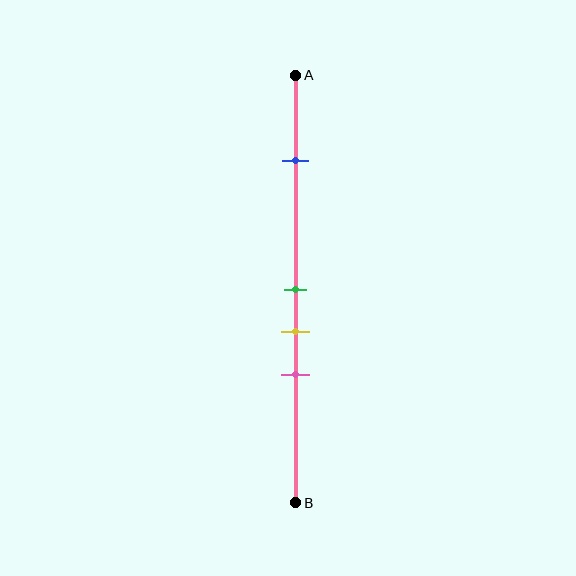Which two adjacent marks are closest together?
The green and yellow marks are the closest adjacent pair.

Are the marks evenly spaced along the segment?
No, the marks are not evenly spaced.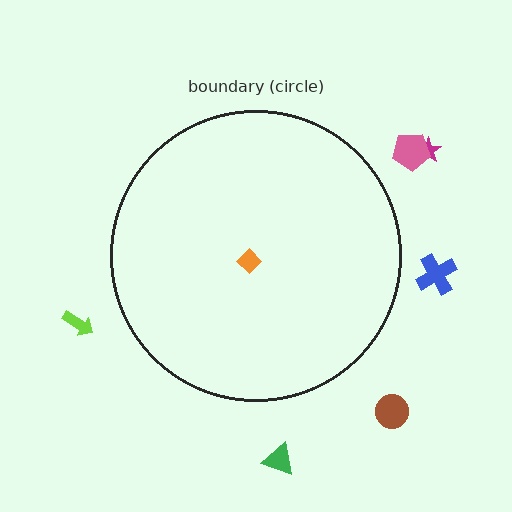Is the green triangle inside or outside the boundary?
Outside.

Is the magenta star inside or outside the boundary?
Outside.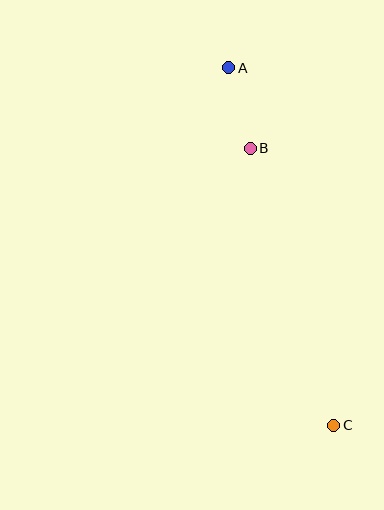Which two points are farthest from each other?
Points A and C are farthest from each other.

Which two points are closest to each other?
Points A and B are closest to each other.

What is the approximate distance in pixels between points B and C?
The distance between B and C is approximately 289 pixels.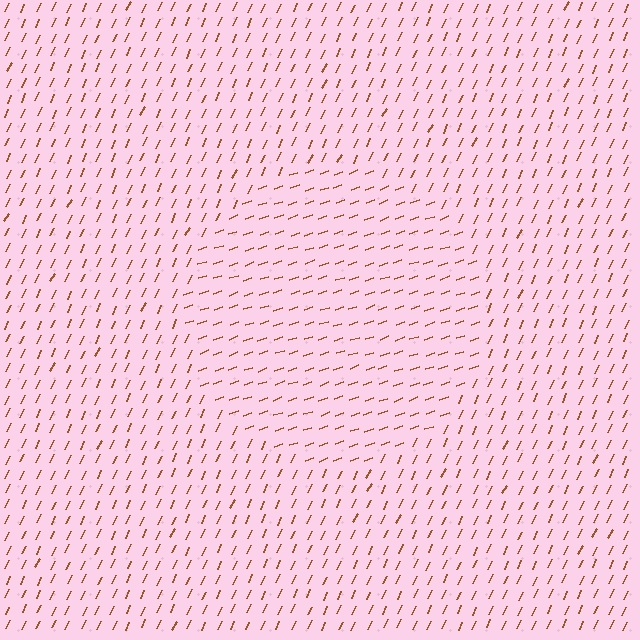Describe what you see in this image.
The image is filled with small brown line segments. A circle region in the image has lines oriented differently from the surrounding lines, creating a visible texture boundary.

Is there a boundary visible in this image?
Yes, there is a texture boundary formed by a change in line orientation.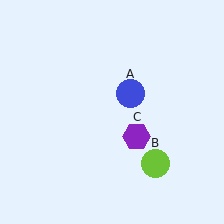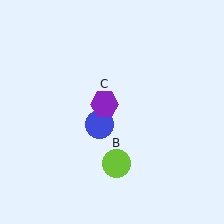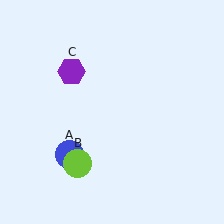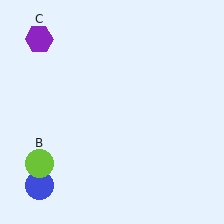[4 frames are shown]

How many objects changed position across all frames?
3 objects changed position: blue circle (object A), lime circle (object B), purple hexagon (object C).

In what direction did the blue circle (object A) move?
The blue circle (object A) moved down and to the left.